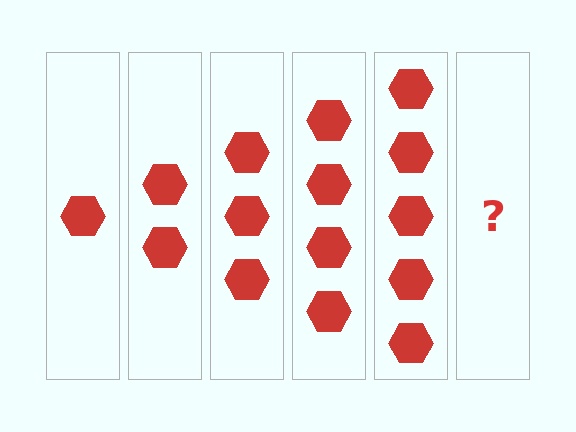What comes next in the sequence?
The next element should be 6 hexagons.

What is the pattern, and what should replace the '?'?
The pattern is that each step adds one more hexagon. The '?' should be 6 hexagons.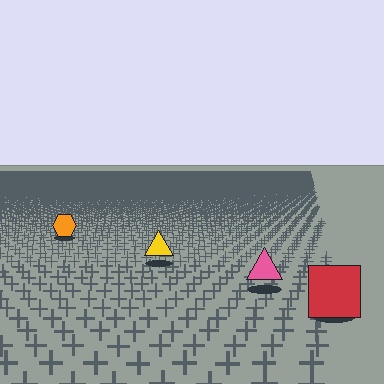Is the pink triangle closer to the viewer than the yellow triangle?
Yes. The pink triangle is closer — you can tell from the texture gradient: the ground texture is coarser near it.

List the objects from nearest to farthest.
From nearest to farthest: the red square, the pink triangle, the yellow triangle, the orange hexagon.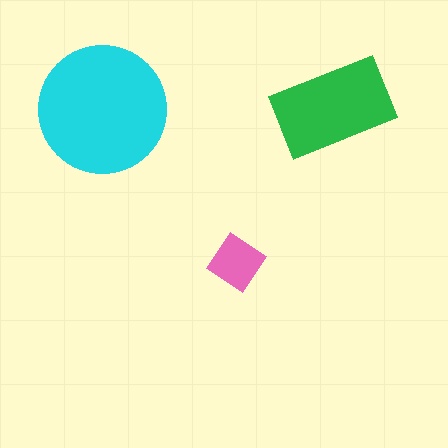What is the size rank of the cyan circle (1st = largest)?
1st.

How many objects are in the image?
There are 3 objects in the image.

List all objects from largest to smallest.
The cyan circle, the green rectangle, the pink diamond.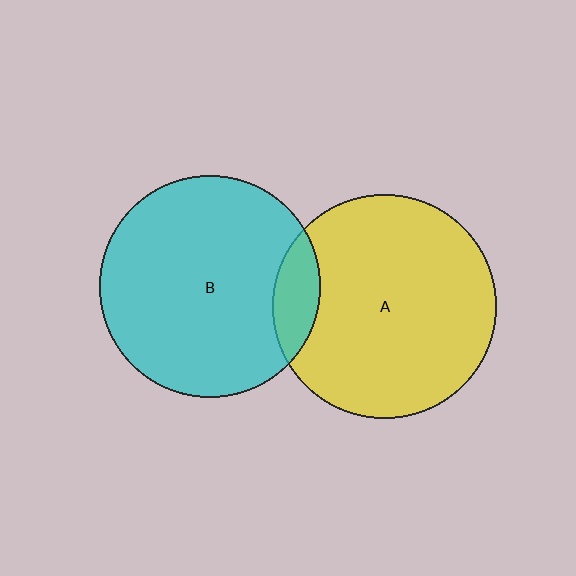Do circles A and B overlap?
Yes.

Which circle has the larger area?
Circle A (yellow).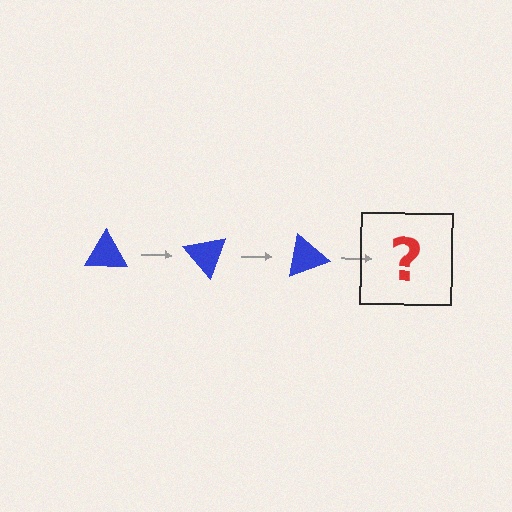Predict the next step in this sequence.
The next step is a blue triangle rotated 150 degrees.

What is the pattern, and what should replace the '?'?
The pattern is that the triangle rotates 50 degrees each step. The '?' should be a blue triangle rotated 150 degrees.